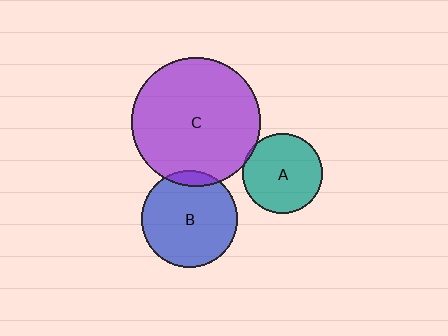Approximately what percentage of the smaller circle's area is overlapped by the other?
Approximately 10%.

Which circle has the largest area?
Circle C (purple).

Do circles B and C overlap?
Yes.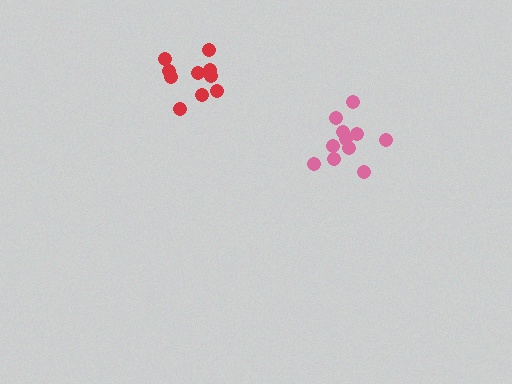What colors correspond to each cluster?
The clusters are colored: red, pink.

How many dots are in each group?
Group 1: 10 dots, Group 2: 11 dots (21 total).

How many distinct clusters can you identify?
There are 2 distinct clusters.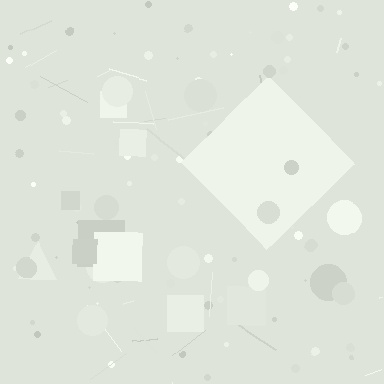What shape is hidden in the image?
A diamond is hidden in the image.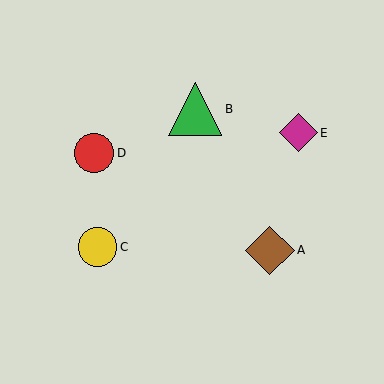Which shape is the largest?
The green triangle (labeled B) is the largest.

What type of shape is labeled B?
Shape B is a green triangle.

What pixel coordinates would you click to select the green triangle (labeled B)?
Click at (195, 109) to select the green triangle B.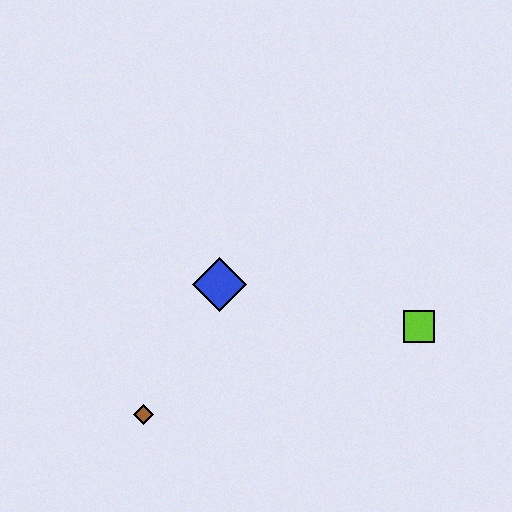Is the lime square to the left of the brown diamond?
No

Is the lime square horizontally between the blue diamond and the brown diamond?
No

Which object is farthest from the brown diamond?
The lime square is farthest from the brown diamond.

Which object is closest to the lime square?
The blue diamond is closest to the lime square.